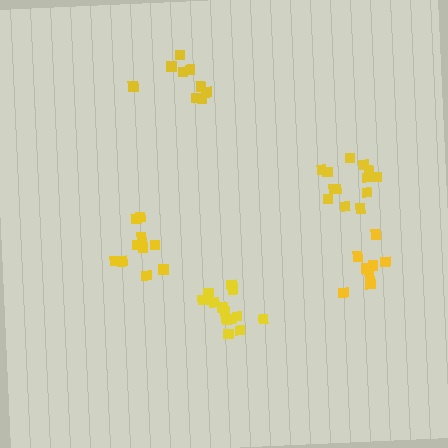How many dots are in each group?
Group 1: 9 dots, Group 2: 13 dots, Group 3: 10 dots, Group 4: 9 dots, Group 5: 13 dots (54 total).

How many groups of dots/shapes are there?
There are 5 groups.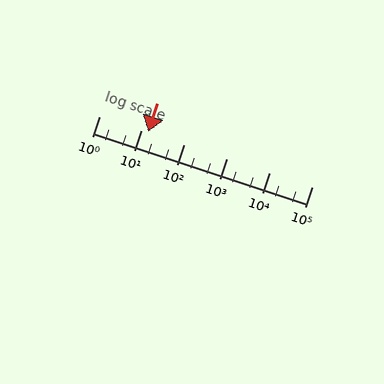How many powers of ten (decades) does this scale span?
The scale spans 5 decades, from 1 to 100000.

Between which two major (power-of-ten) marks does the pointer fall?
The pointer is between 10 and 100.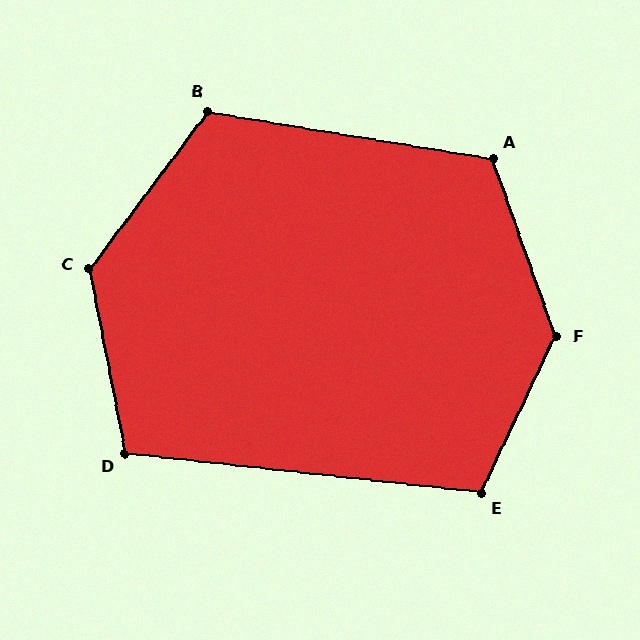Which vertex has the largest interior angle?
F, at approximately 135 degrees.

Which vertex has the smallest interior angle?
D, at approximately 107 degrees.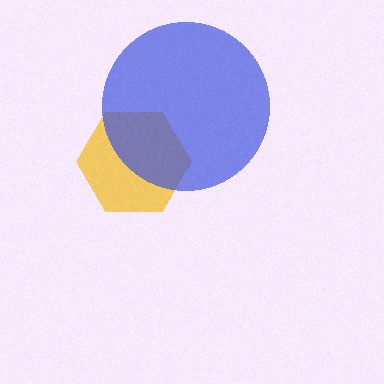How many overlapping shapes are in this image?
There are 2 overlapping shapes in the image.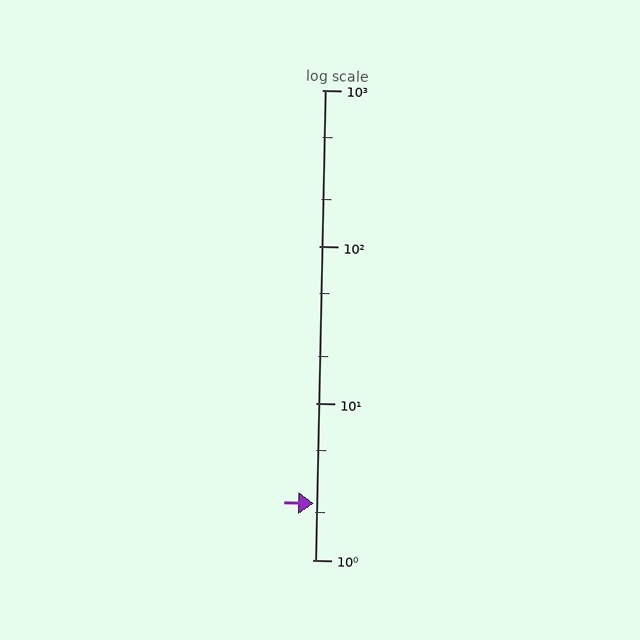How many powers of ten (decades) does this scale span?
The scale spans 3 decades, from 1 to 1000.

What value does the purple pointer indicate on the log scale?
The pointer indicates approximately 2.3.